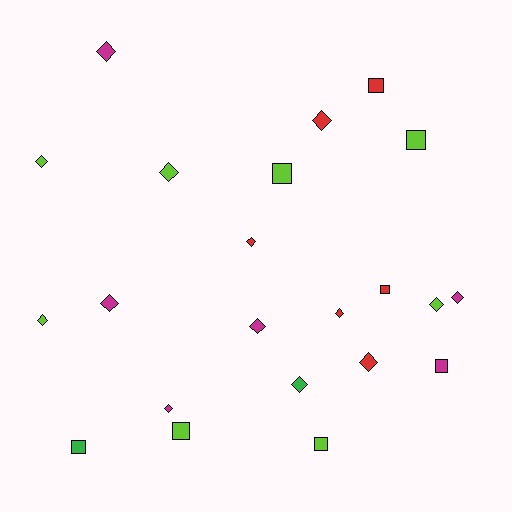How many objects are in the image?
There are 22 objects.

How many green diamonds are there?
There is 1 green diamond.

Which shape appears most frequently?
Diamond, with 14 objects.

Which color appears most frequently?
Lime, with 8 objects.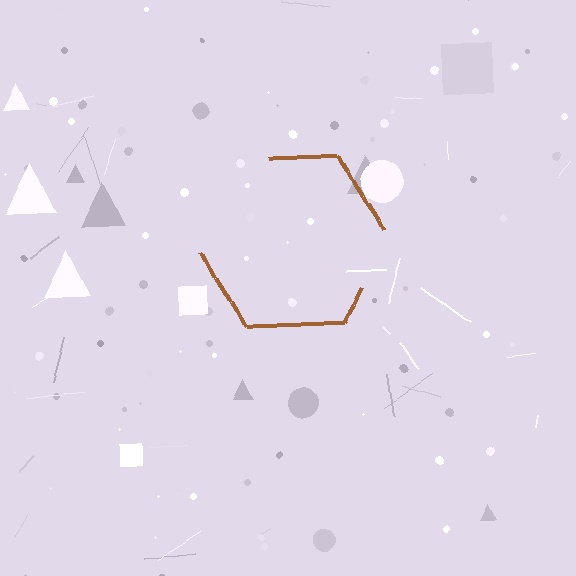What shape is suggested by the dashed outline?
The dashed outline suggests a hexagon.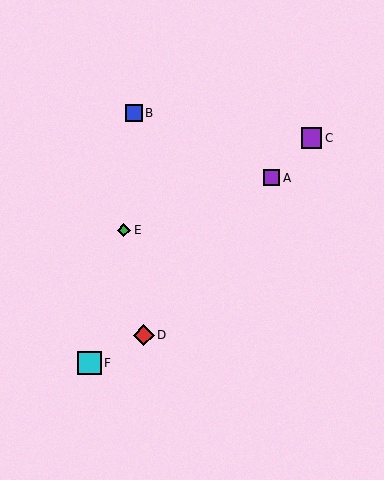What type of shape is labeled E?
Shape E is a green diamond.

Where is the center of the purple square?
The center of the purple square is at (272, 178).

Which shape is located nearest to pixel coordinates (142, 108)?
The blue square (labeled B) at (134, 113) is nearest to that location.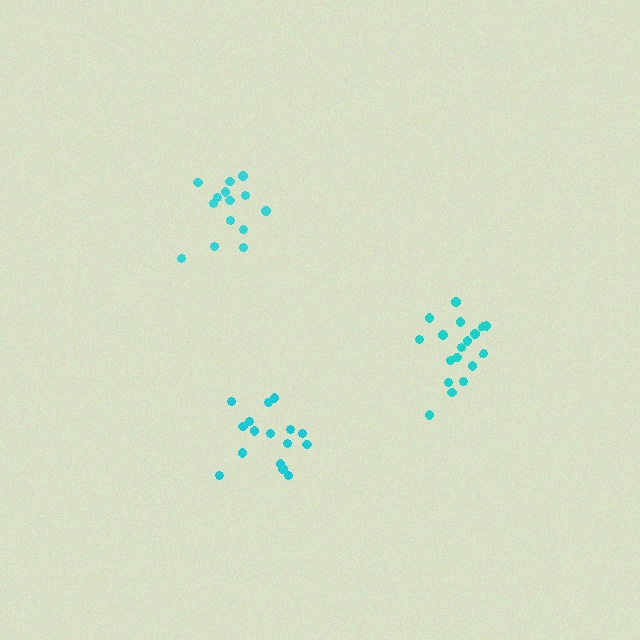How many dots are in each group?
Group 1: 18 dots, Group 2: 14 dots, Group 3: 16 dots (48 total).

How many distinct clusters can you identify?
There are 3 distinct clusters.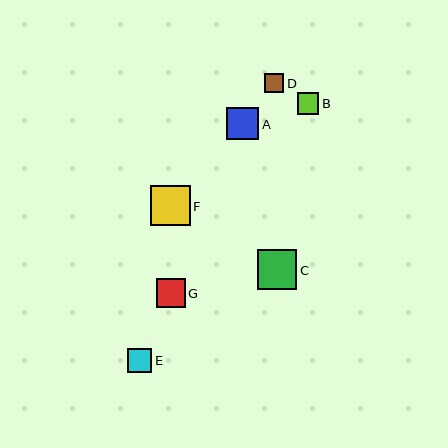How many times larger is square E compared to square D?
Square E is approximately 1.2 times the size of square D.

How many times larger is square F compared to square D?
Square F is approximately 2.0 times the size of square D.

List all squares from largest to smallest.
From largest to smallest: F, C, A, G, E, B, D.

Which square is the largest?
Square F is the largest with a size of approximately 40 pixels.